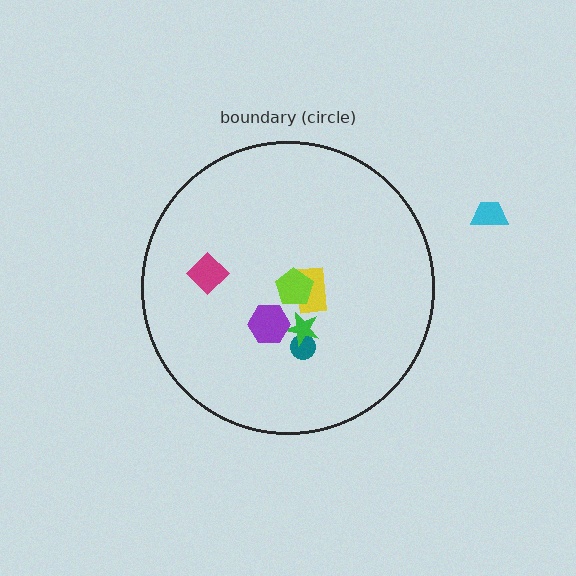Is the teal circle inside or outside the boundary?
Inside.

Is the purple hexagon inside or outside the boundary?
Inside.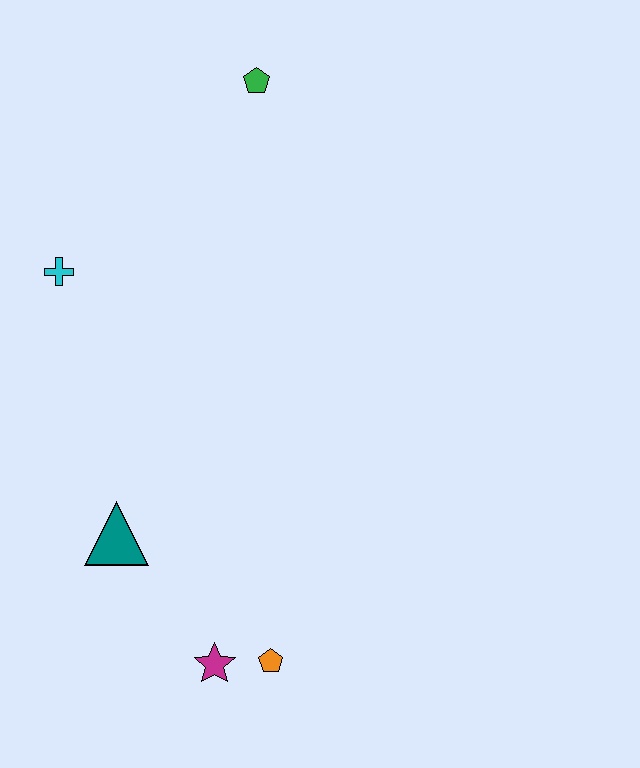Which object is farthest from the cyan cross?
The orange pentagon is farthest from the cyan cross.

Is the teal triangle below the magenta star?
No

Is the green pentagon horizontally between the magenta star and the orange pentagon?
Yes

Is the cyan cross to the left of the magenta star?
Yes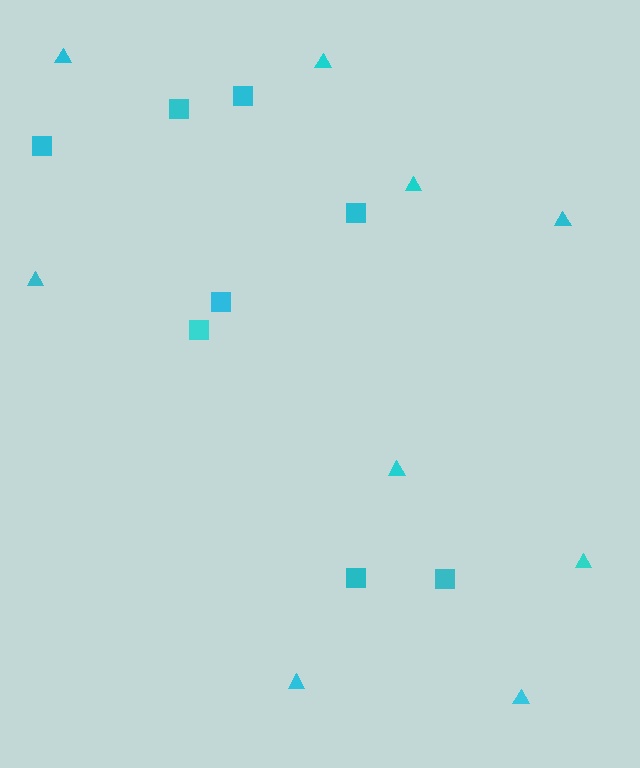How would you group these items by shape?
There are 2 groups: one group of triangles (9) and one group of squares (8).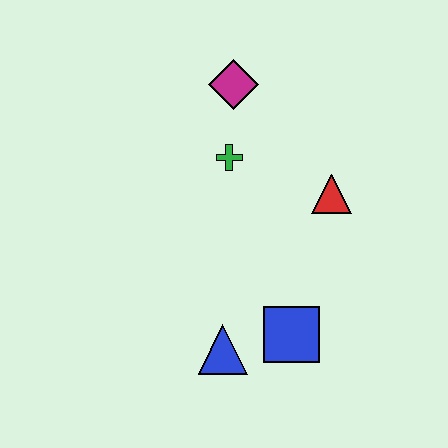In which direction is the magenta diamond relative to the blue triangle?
The magenta diamond is above the blue triangle.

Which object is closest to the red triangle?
The green cross is closest to the red triangle.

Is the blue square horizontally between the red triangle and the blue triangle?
Yes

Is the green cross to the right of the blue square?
No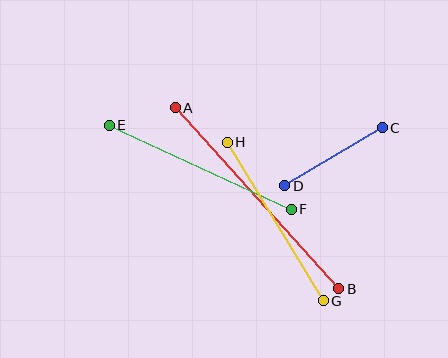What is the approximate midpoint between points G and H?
The midpoint is at approximately (275, 221) pixels.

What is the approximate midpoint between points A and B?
The midpoint is at approximately (257, 198) pixels.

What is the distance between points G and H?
The distance is approximately 185 pixels.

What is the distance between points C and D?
The distance is approximately 114 pixels.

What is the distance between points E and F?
The distance is approximately 200 pixels.